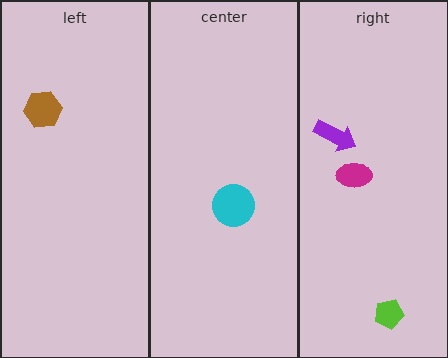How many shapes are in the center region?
1.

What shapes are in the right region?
The purple arrow, the lime pentagon, the magenta ellipse.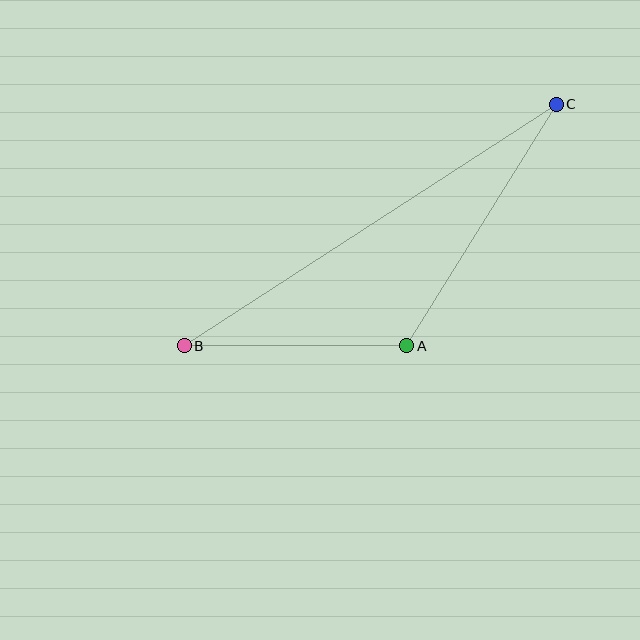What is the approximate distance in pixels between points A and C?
The distance between A and C is approximately 284 pixels.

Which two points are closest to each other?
Points A and B are closest to each other.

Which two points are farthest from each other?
Points B and C are farthest from each other.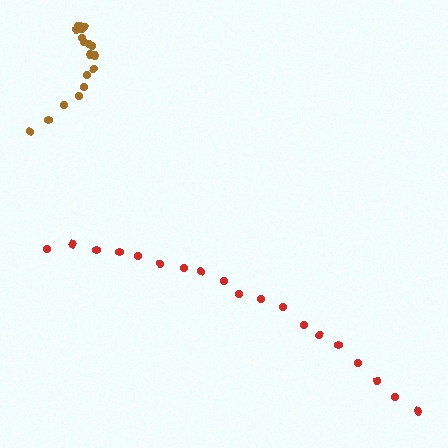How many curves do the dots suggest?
There are 2 distinct paths.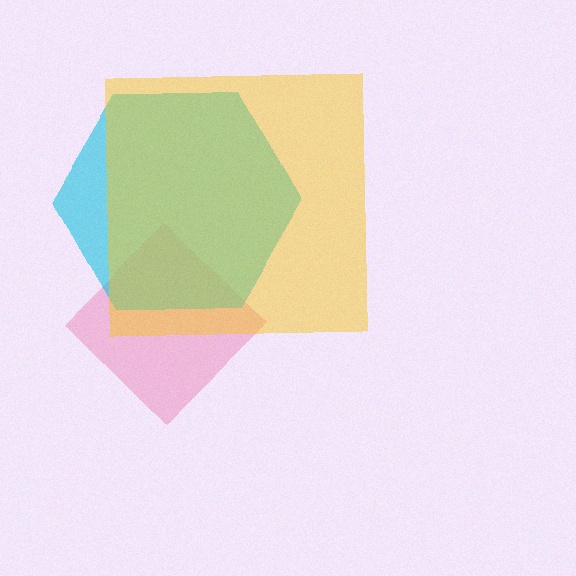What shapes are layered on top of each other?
The layered shapes are: a pink diamond, a cyan hexagon, a yellow square.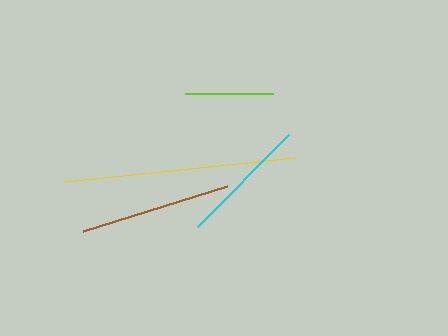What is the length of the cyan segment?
The cyan segment is approximately 130 pixels long.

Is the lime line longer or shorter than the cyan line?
The cyan line is longer than the lime line.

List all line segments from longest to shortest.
From longest to shortest: yellow, brown, cyan, lime.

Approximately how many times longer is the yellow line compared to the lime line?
The yellow line is approximately 2.6 times the length of the lime line.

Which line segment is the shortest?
The lime line is the shortest at approximately 88 pixels.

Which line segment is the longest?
The yellow line is the longest at approximately 231 pixels.